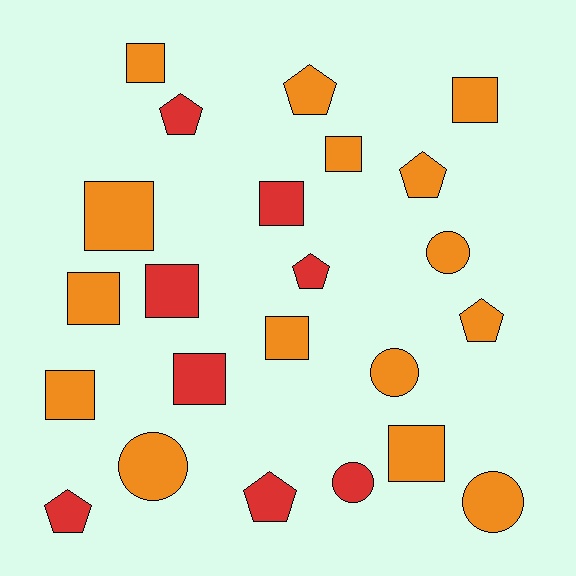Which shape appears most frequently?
Square, with 11 objects.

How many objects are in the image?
There are 23 objects.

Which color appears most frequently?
Orange, with 15 objects.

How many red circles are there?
There is 1 red circle.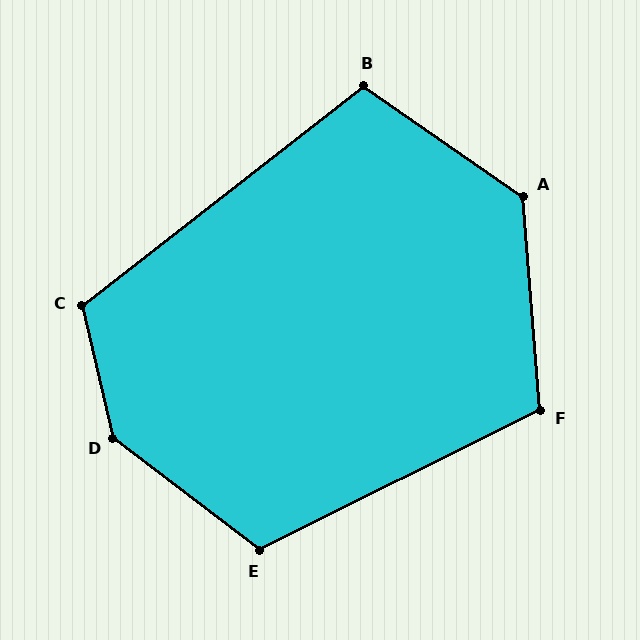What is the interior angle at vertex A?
Approximately 129 degrees (obtuse).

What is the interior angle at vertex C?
Approximately 115 degrees (obtuse).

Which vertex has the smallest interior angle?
B, at approximately 107 degrees.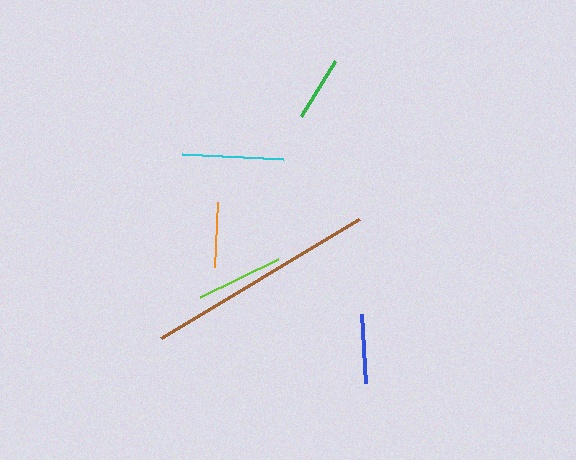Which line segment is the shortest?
The orange line is the shortest at approximately 65 pixels.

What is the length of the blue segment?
The blue segment is approximately 70 pixels long.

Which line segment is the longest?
The brown line is the longest at approximately 231 pixels.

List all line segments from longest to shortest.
From longest to shortest: brown, cyan, lime, blue, green, orange.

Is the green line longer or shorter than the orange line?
The green line is longer than the orange line.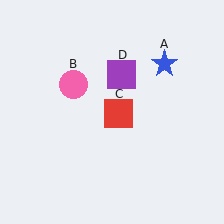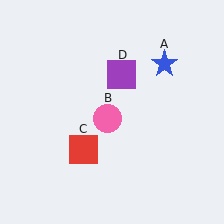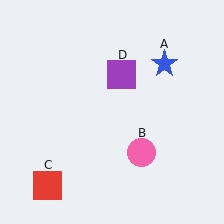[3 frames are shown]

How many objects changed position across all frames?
2 objects changed position: pink circle (object B), red square (object C).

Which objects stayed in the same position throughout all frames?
Blue star (object A) and purple square (object D) remained stationary.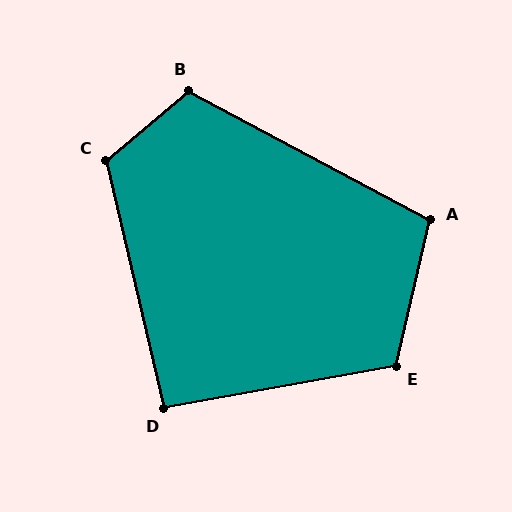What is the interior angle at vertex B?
Approximately 112 degrees (obtuse).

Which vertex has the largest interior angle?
C, at approximately 117 degrees.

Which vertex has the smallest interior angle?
D, at approximately 93 degrees.